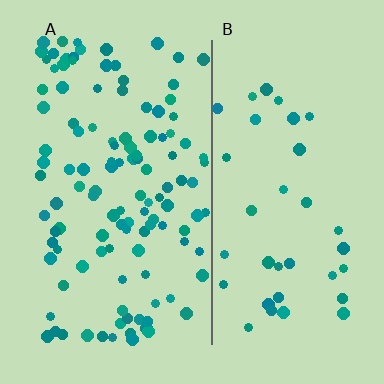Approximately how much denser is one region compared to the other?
Approximately 3.0× — region A over region B.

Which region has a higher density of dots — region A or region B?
A (the left).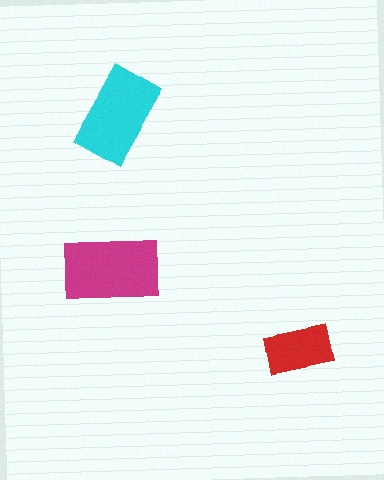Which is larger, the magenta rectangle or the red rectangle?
The magenta one.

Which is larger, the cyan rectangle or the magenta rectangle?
The magenta one.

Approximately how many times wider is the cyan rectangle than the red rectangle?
About 1.5 times wider.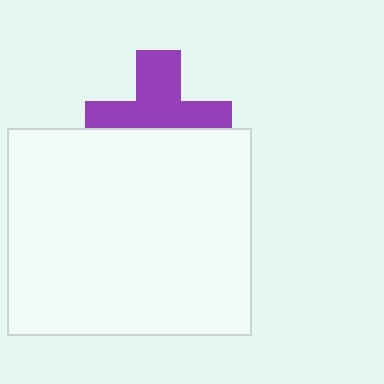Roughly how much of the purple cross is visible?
About half of it is visible (roughly 56%).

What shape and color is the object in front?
The object in front is a white rectangle.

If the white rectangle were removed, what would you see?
You would see the complete purple cross.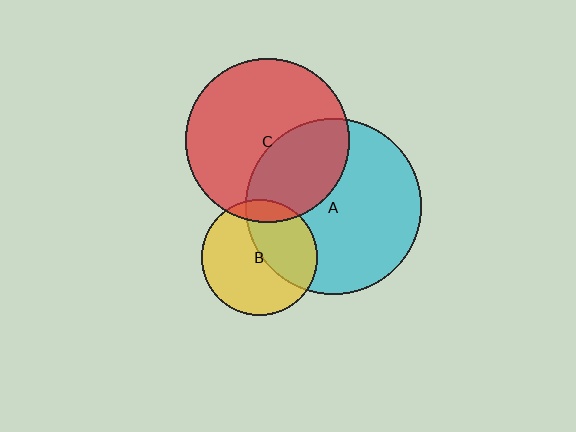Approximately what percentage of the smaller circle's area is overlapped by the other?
Approximately 10%.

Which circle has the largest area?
Circle A (cyan).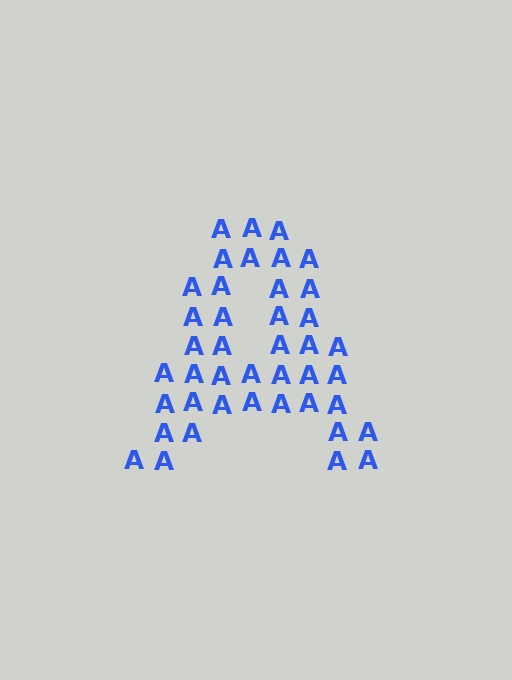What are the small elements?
The small elements are letter A's.